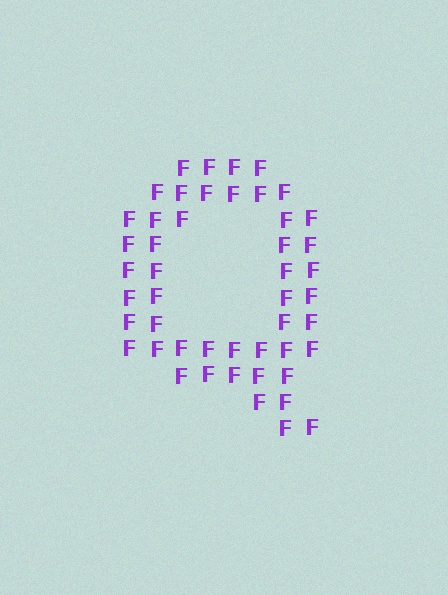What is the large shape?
The large shape is the letter Q.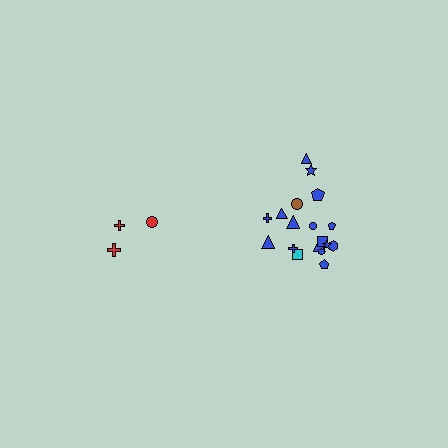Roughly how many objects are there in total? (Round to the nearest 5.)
Roughly 20 objects in total.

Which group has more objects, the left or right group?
The right group.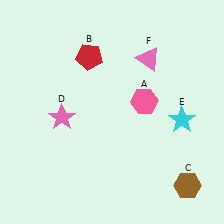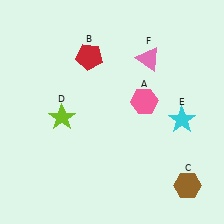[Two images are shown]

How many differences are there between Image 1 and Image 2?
There is 1 difference between the two images.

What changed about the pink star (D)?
In Image 1, D is pink. In Image 2, it changed to lime.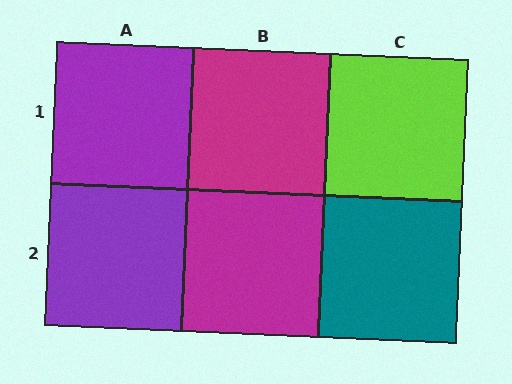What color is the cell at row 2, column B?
Magenta.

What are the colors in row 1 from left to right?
Purple, magenta, lime.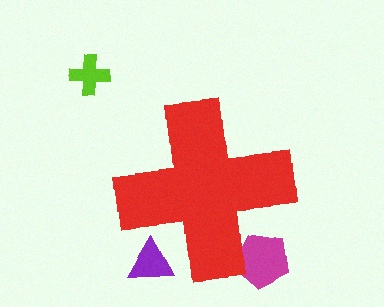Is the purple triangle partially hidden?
Yes, the purple triangle is partially hidden behind the red cross.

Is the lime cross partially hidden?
No, the lime cross is fully visible.